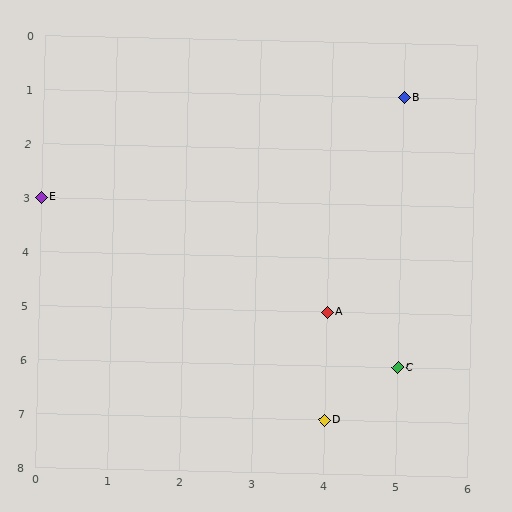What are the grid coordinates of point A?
Point A is at grid coordinates (4, 5).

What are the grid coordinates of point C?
Point C is at grid coordinates (5, 6).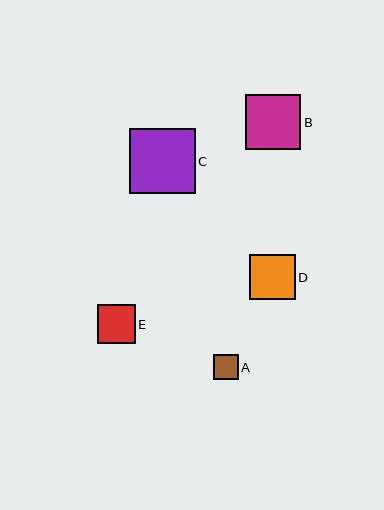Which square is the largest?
Square C is the largest with a size of approximately 66 pixels.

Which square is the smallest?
Square A is the smallest with a size of approximately 25 pixels.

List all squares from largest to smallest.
From largest to smallest: C, B, D, E, A.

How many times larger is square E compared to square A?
Square E is approximately 1.5 times the size of square A.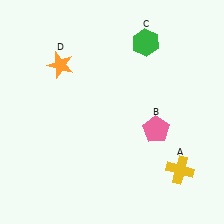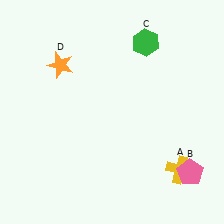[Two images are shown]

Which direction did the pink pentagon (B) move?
The pink pentagon (B) moved down.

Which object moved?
The pink pentagon (B) moved down.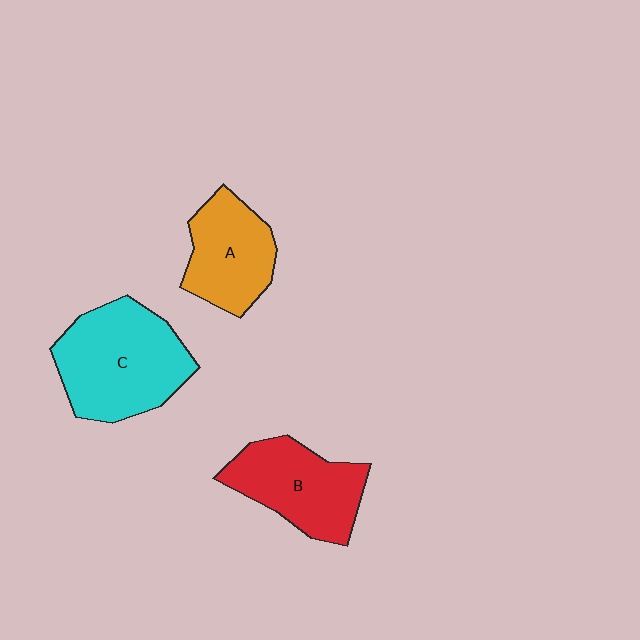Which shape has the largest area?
Shape C (cyan).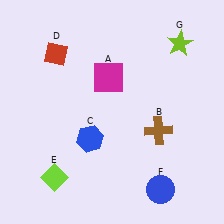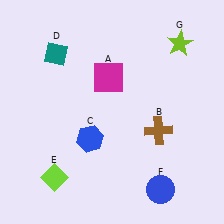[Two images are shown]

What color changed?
The diamond (D) changed from red in Image 1 to teal in Image 2.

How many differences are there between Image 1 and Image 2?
There is 1 difference between the two images.